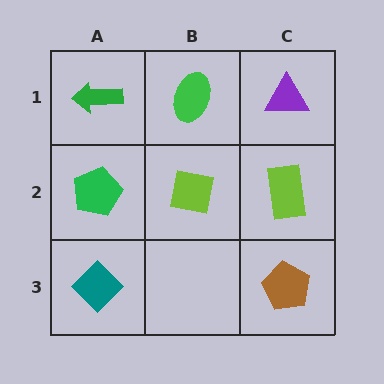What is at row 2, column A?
A green pentagon.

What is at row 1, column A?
A green arrow.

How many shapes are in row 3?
2 shapes.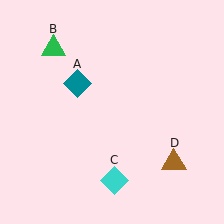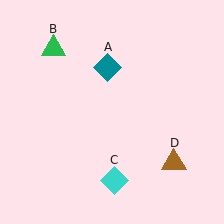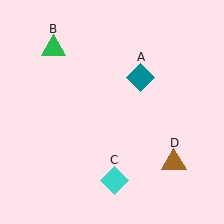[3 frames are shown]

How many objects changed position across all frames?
1 object changed position: teal diamond (object A).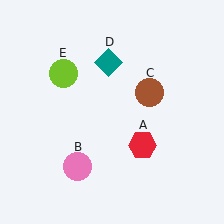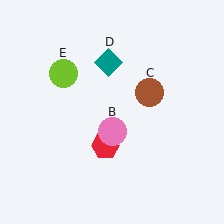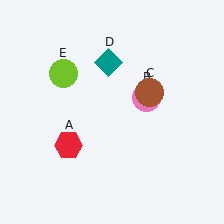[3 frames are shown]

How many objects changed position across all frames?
2 objects changed position: red hexagon (object A), pink circle (object B).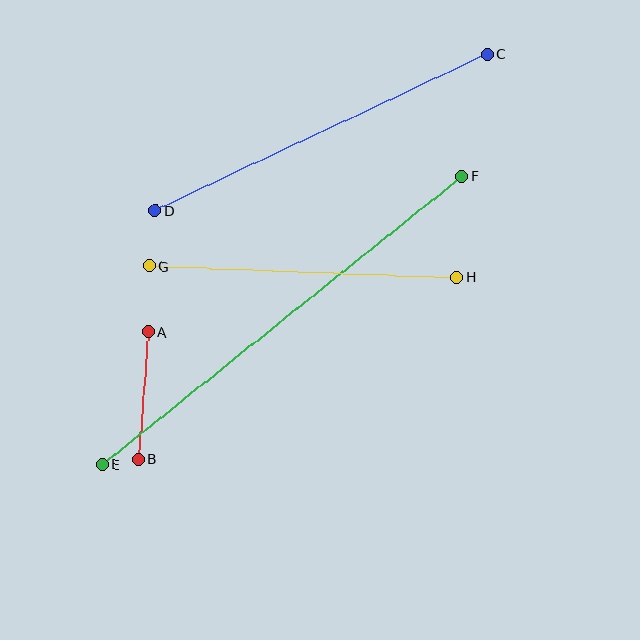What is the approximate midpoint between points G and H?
The midpoint is at approximately (303, 272) pixels.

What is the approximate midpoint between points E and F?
The midpoint is at approximately (282, 320) pixels.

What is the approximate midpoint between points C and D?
The midpoint is at approximately (321, 132) pixels.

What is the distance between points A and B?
The distance is approximately 128 pixels.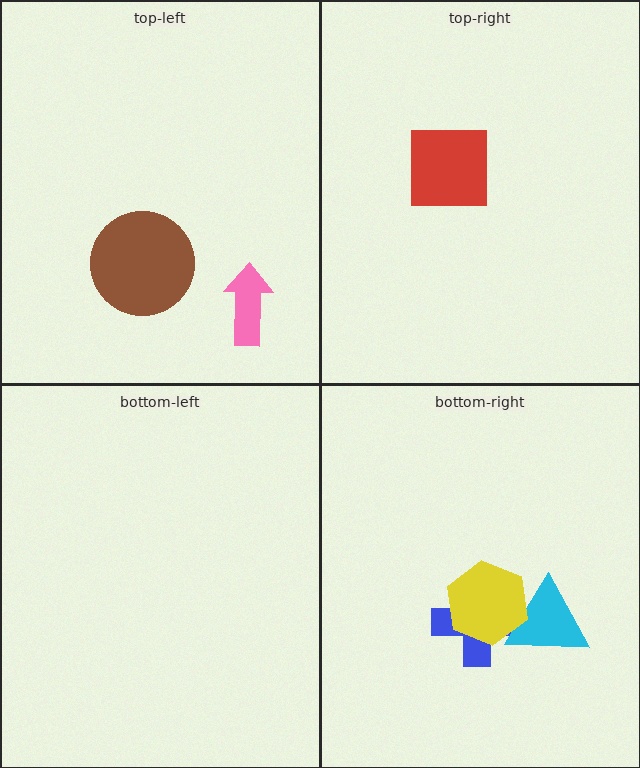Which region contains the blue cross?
The bottom-right region.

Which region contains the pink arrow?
The top-left region.